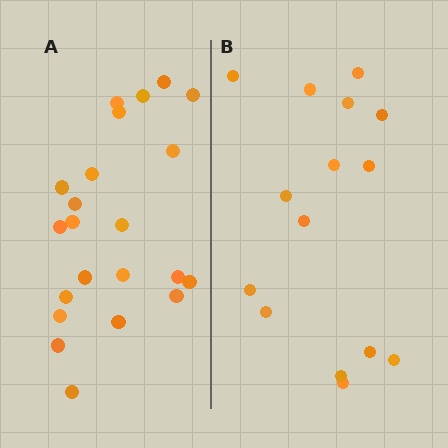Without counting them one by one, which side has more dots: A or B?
Region A (the left region) has more dots.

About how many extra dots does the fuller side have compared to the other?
Region A has roughly 8 or so more dots than region B.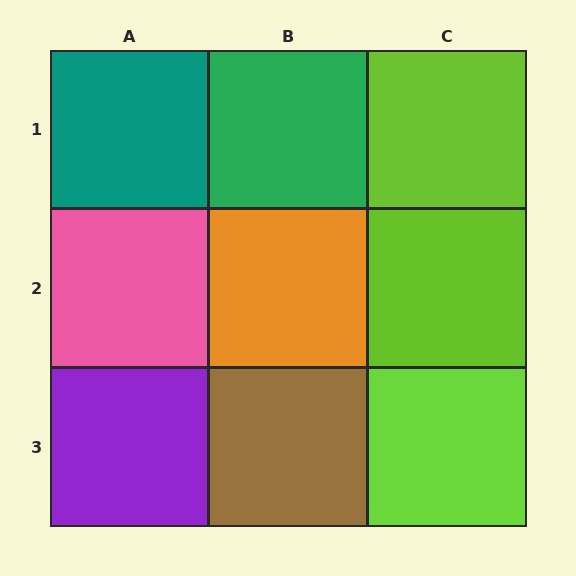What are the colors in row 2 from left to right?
Pink, orange, lime.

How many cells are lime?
3 cells are lime.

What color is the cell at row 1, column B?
Green.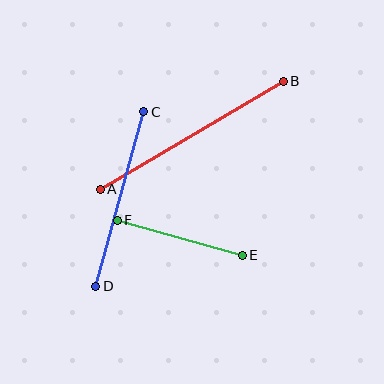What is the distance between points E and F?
The distance is approximately 130 pixels.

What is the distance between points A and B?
The distance is approximately 212 pixels.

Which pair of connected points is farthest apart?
Points A and B are farthest apart.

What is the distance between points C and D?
The distance is approximately 181 pixels.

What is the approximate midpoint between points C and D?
The midpoint is at approximately (120, 199) pixels.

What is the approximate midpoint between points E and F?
The midpoint is at approximately (180, 238) pixels.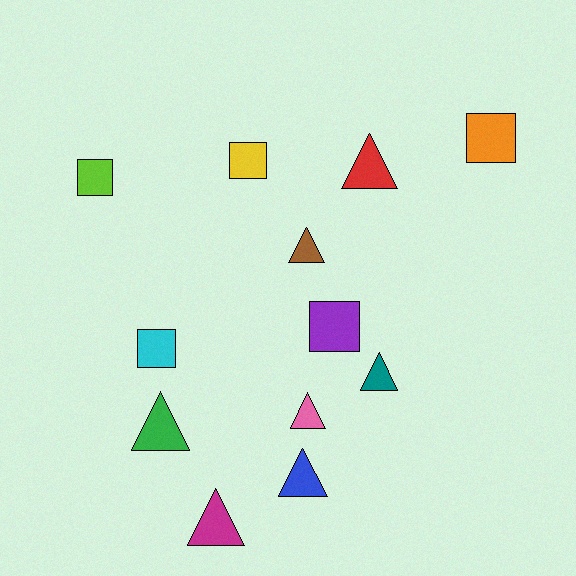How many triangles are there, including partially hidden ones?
There are 7 triangles.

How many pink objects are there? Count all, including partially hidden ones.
There is 1 pink object.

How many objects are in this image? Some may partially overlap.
There are 12 objects.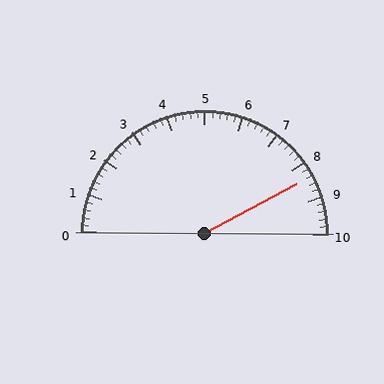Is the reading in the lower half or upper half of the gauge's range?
The reading is in the upper half of the range (0 to 10).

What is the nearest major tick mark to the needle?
The nearest major tick mark is 8.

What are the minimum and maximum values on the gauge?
The gauge ranges from 0 to 10.